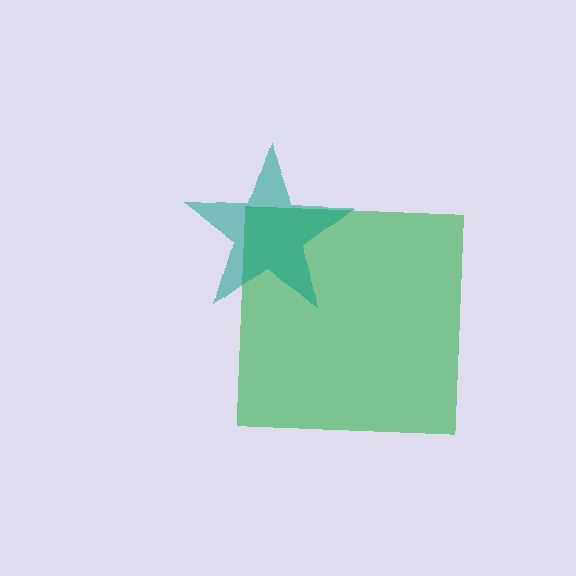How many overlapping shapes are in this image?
There are 2 overlapping shapes in the image.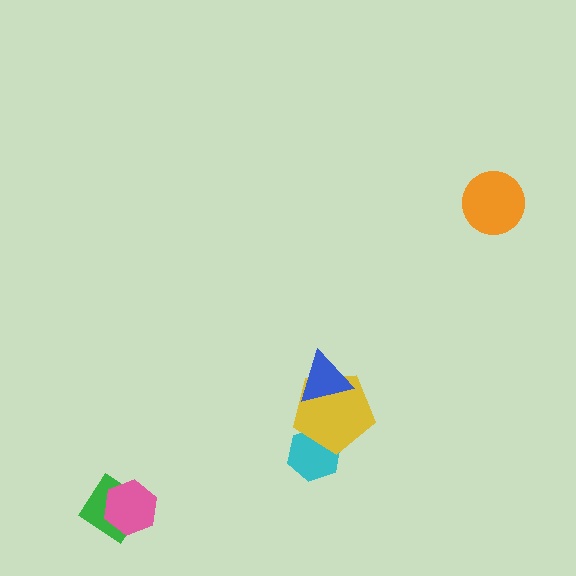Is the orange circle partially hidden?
No, no other shape covers it.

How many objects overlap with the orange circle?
0 objects overlap with the orange circle.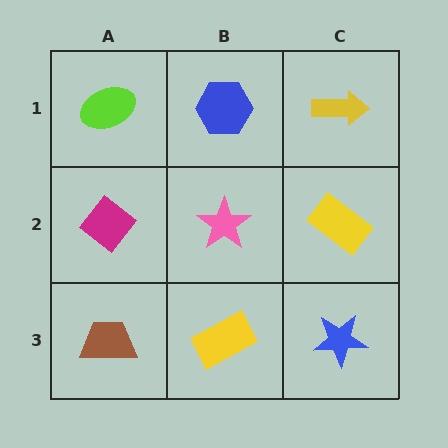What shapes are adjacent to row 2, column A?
A lime ellipse (row 1, column A), a brown trapezoid (row 3, column A), a pink star (row 2, column B).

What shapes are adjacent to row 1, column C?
A yellow rectangle (row 2, column C), a blue hexagon (row 1, column B).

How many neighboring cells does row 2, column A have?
3.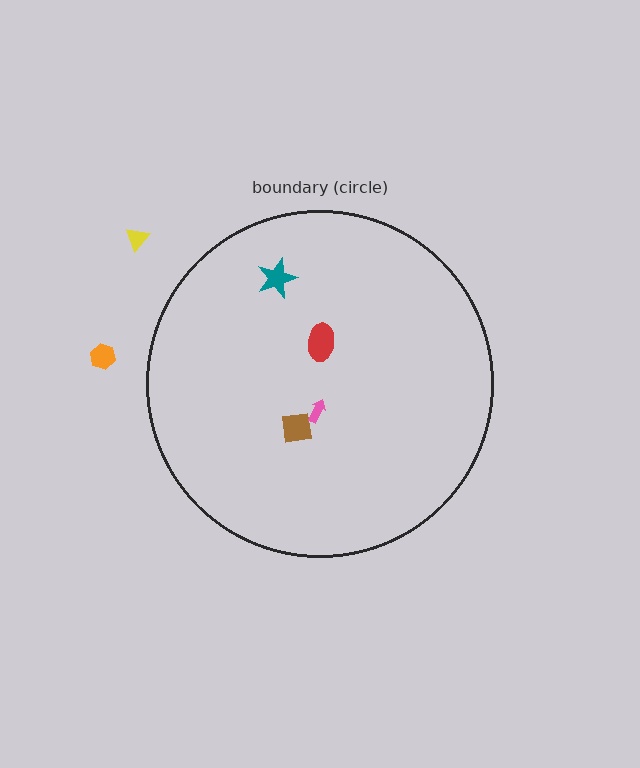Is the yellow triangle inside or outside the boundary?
Outside.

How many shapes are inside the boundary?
4 inside, 2 outside.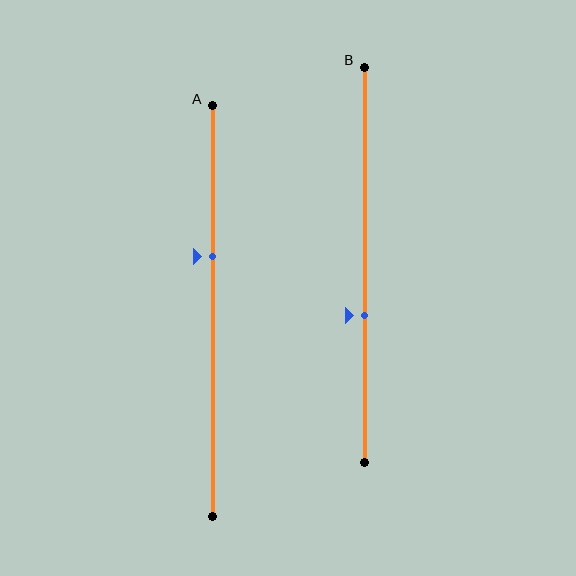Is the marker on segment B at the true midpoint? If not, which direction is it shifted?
No, the marker on segment B is shifted downward by about 13% of the segment length.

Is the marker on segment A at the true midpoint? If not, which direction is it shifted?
No, the marker on segment A is shifted upward by about 13% of the segment length.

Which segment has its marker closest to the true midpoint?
Segment B has its marker closest to the true midpoint.